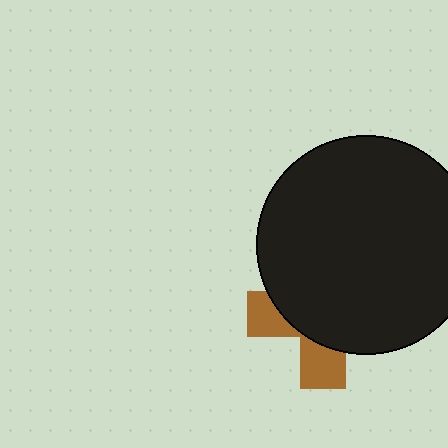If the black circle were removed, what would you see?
You would see the complete brown cross.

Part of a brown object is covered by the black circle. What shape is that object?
It is a cross.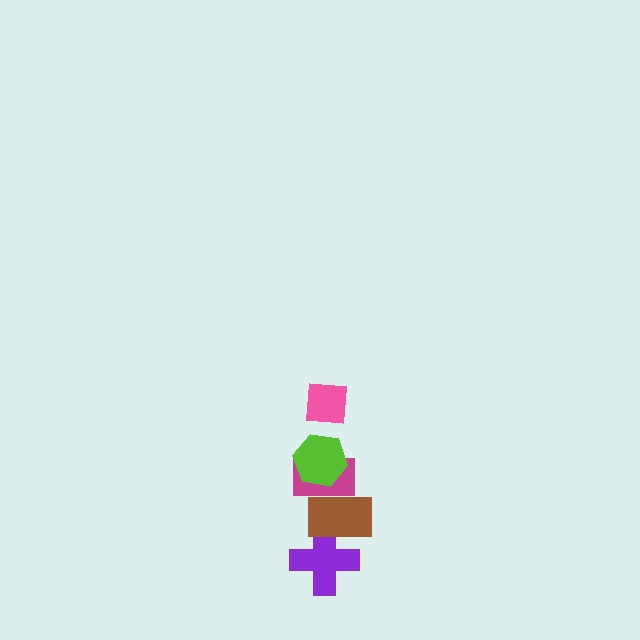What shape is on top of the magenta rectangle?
The lime hexagon is on top of the magenta rectangle.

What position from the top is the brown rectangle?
The brown rectangle is 4th from the top.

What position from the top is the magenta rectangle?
The magenta rectangle is 3rd from the top.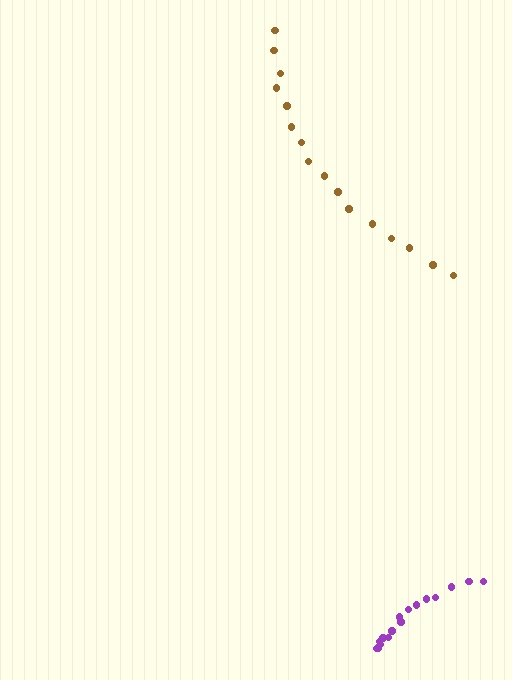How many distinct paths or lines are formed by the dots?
There are 2 distinct paths.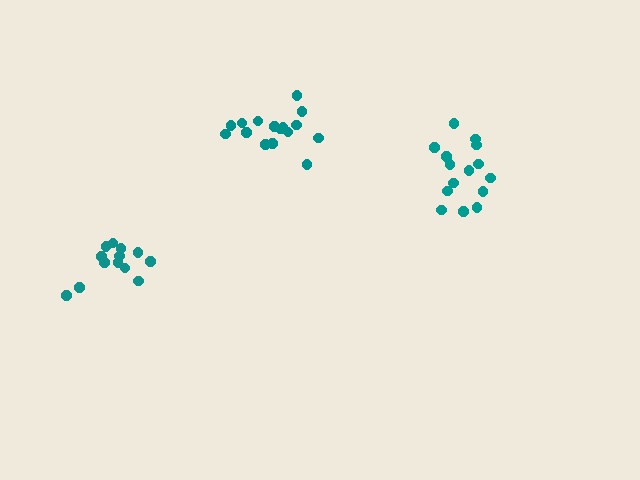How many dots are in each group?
Group 1: 13 dots, Group 2: 15 dots, Group 3: 16 dots (44 total).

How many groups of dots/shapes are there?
There are 3 groups.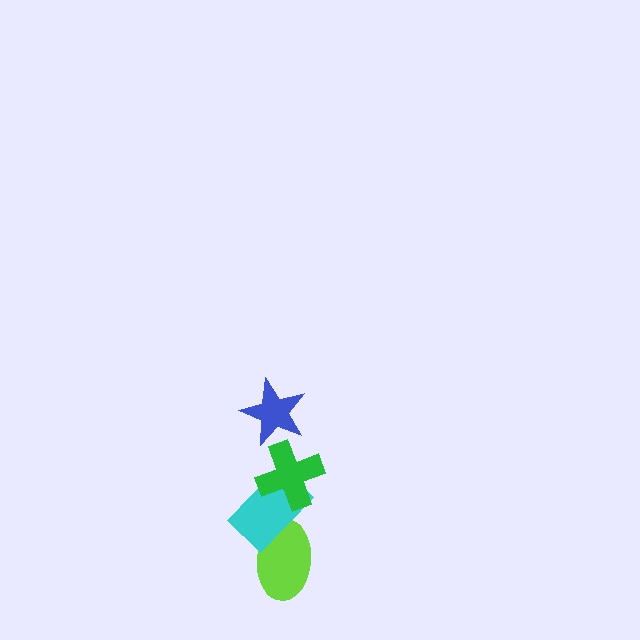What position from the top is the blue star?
The blue star is 1st from the top.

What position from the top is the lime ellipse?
The lime ellipse is 4th from the top.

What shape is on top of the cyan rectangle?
The green cross is on top of the cyan rectangle.